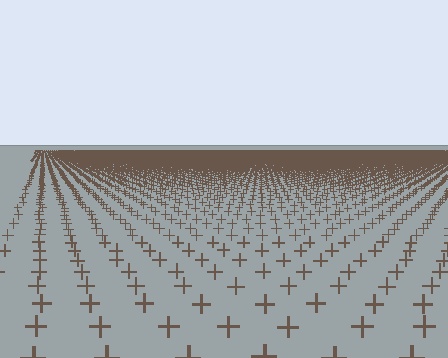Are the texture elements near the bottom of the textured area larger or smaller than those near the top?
Larger. Near the bottom, elements are closer to the viewer and appear at a bigger on-screen size.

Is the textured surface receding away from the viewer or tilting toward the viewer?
The surface is receding away from the viewer. Texture elements get smaller and denser toward the top.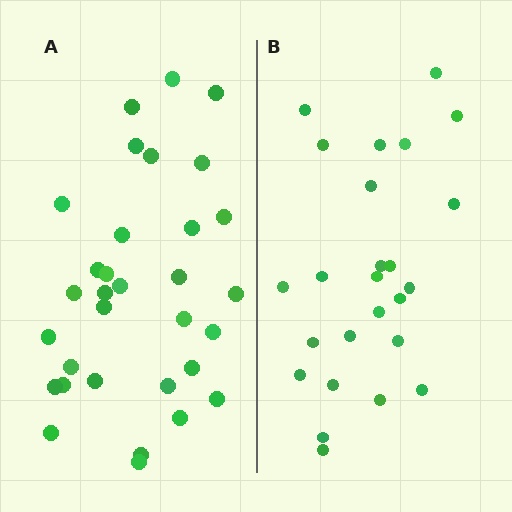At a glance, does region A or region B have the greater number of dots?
Region A (the left region) has more dots.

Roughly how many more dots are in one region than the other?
Region A has roughly 8 or so more dots than region B.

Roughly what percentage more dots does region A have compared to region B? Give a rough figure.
About 30% more.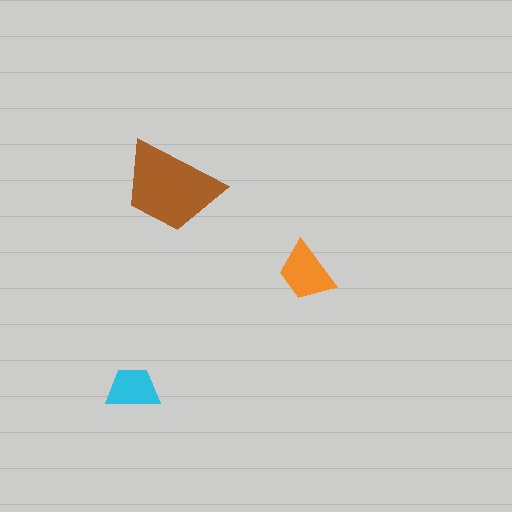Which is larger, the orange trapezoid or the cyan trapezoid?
The orange one.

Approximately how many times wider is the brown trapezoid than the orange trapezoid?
About 1.5 times wider.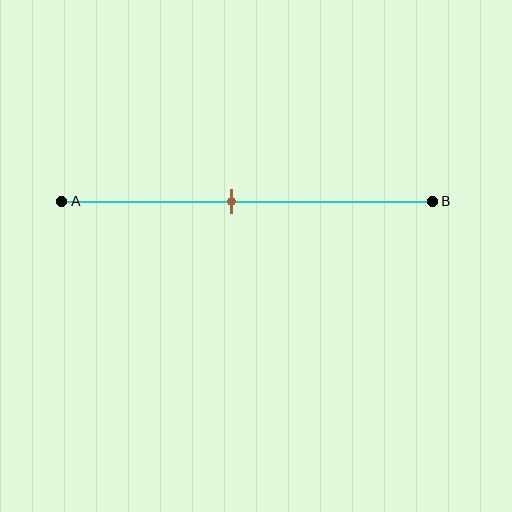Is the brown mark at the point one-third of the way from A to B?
No, the mark is at about 45% from A, not at the 33% one-third point.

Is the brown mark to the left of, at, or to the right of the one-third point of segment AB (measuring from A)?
The brown mark is to the right of the one-third point of segment AB.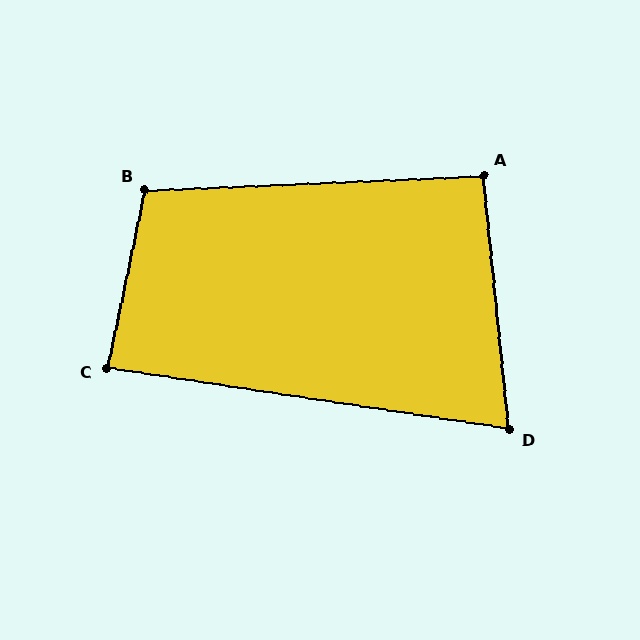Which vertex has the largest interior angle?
B, at approximately 104 degrees.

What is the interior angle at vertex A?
Approximately 93 degrees (approximately right).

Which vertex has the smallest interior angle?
D, at approximately 76 degrees.